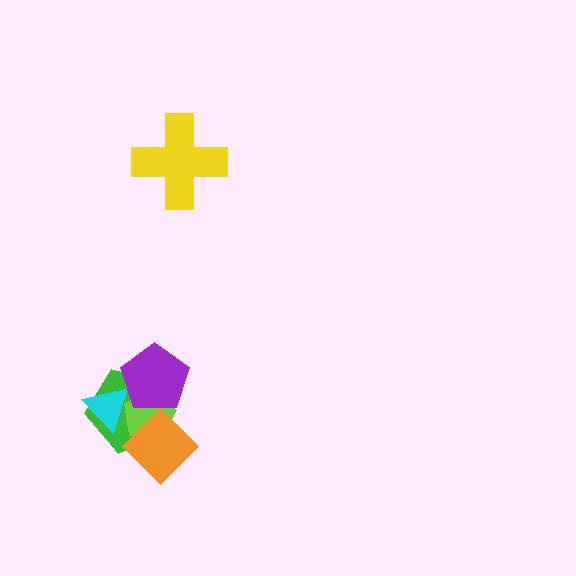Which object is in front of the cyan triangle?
The purple pentagon is in front of the cyan triangle.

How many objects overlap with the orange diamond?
2 objects overlap with the orange diamond.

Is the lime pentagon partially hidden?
Yes, it is partially covered by another shape.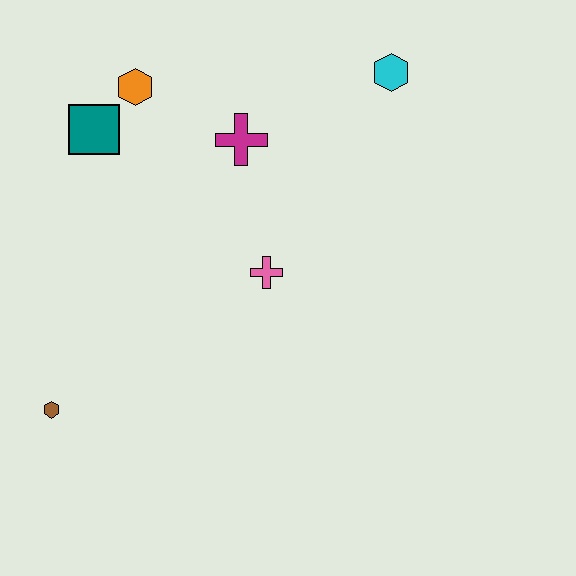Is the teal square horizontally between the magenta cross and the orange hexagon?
No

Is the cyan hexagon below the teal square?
No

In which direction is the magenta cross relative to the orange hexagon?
The magenta cross is to the right of the orange hexagon.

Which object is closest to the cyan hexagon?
The magenta cross is closest to the cyan hexagon.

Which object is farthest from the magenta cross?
The brown hexagon is farthest from the magenta cross.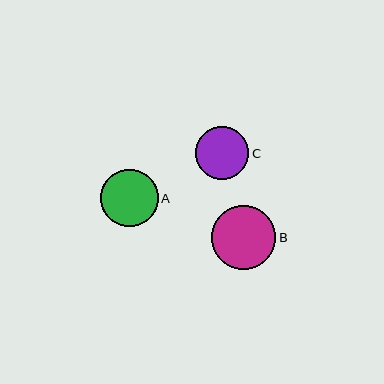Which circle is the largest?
Circle B is the largest with a size of approximately 64 pixels.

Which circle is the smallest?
Circle C is the smallest with a size of approximately 53 pixels.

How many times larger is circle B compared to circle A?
Circle B is approximately 1.1 times the size of circle A.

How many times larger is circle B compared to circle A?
Circle B is approximately 1.1 times the size of circle A.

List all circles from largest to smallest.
From largest to smallest: B, A, C.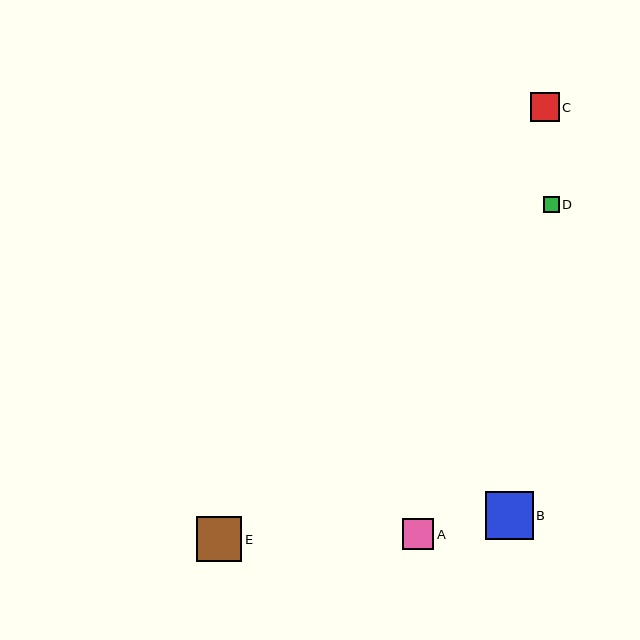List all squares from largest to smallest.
From largest to smallest: B, E, A, C, D.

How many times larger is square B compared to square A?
Square B is approximately 1.5 times the size of square A.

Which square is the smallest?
Square D is the smallest with a size of approximately 16 pixels.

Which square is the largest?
Square B is the largest with a size of approximately 47 pixels.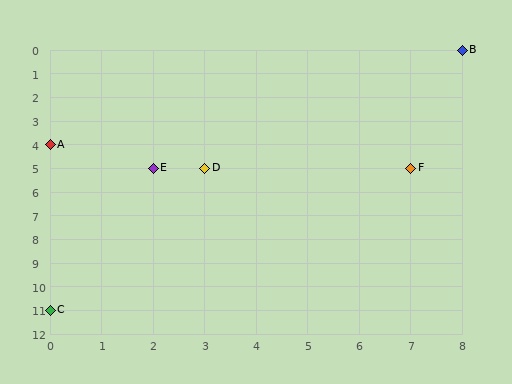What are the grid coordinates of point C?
Point C is at grid coordinates (0, 11).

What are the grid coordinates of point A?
Point A is at grid coordinates (0, 4).